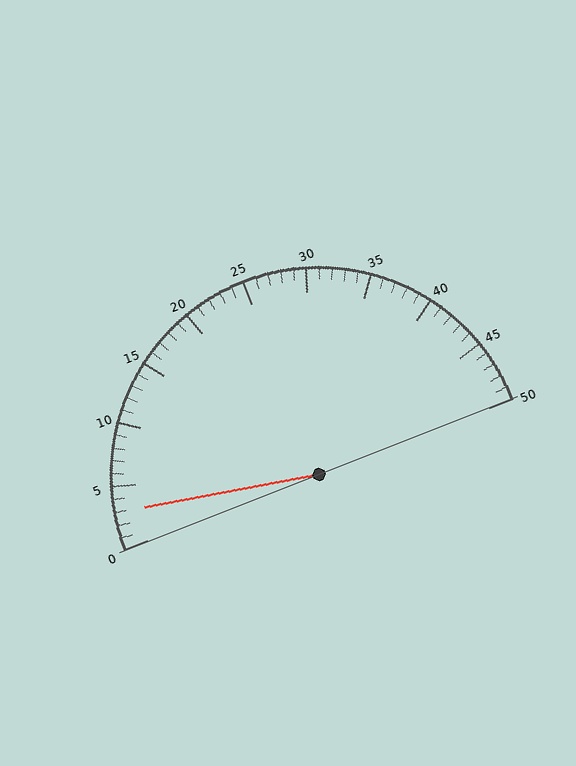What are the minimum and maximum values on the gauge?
The gauge ranges from 0 to 50.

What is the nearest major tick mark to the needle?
The nearest major tick mark is 5.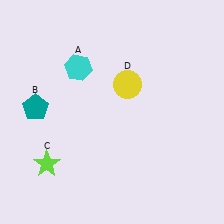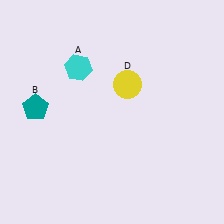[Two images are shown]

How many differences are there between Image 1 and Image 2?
There is 1 difference between the two images.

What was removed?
The lime star (C) was removed in Image 2.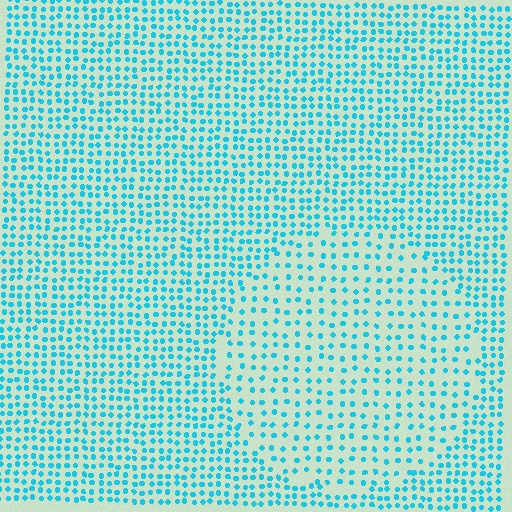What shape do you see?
I see a circle.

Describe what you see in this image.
The image contains small cyan elements arranged at two different densities. A circle-shaped region is visible where the elements are less densely packed than the surrounding area.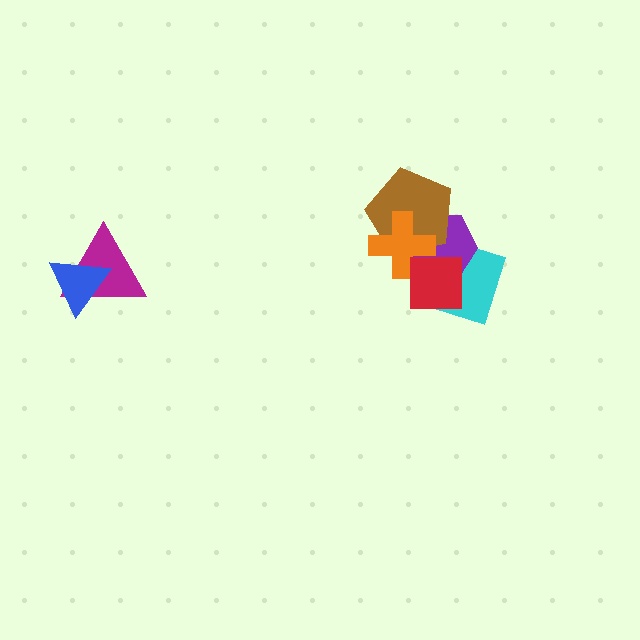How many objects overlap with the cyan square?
2 objects overlap with the cyan square.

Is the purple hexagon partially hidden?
Yes, it is partially covered by another shape.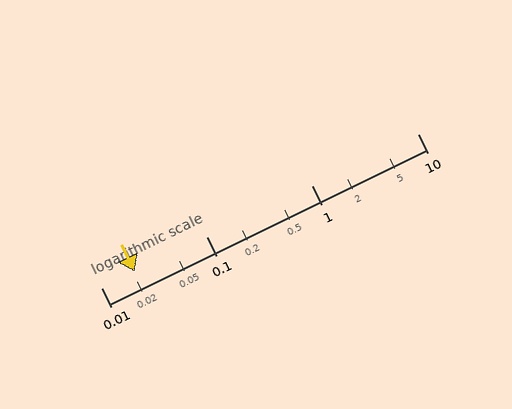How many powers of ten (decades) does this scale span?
The scale spans 3 decades, from 0.01 to 10.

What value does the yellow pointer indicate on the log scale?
The pointer indicates approximately 0.021.